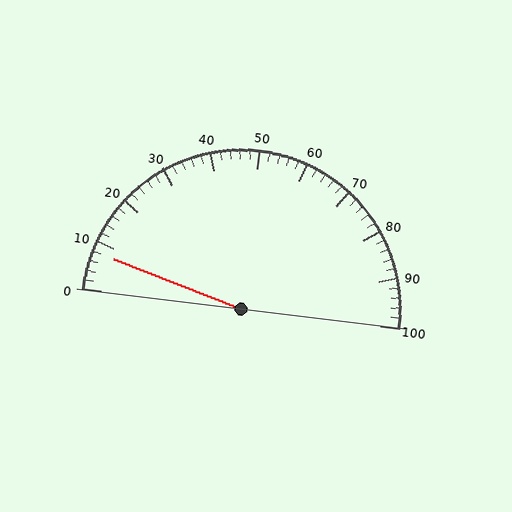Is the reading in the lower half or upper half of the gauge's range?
The reading is in the lower half of the range (0 to 100).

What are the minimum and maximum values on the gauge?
The gauge ranges from 0 to 100.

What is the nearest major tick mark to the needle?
The nearest major tick mark is 10.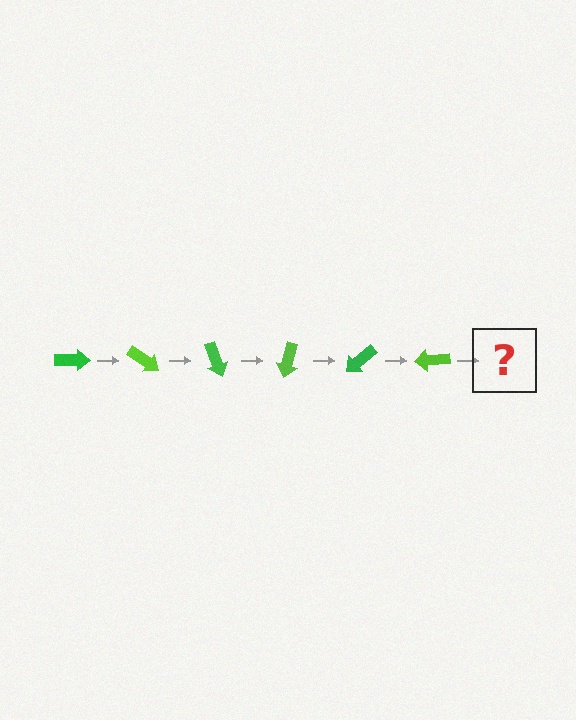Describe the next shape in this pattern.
It should be a green arrow, rotated 210 degrees from the start.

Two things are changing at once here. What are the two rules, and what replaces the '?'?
The two rules are that it rotates 35 degrees each step and the color cycles through green and lime. The '?' should be a green arrow, rotated 210 degrees from the start.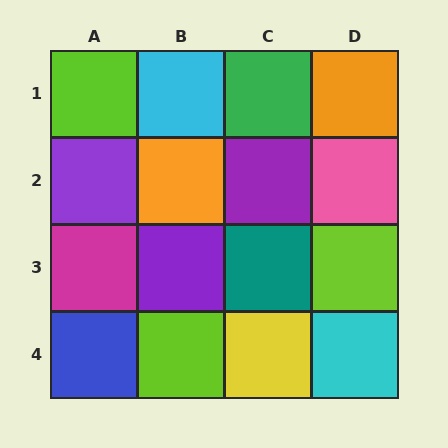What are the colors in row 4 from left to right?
Blue, lime, yellow, cyan.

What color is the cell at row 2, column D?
Pink.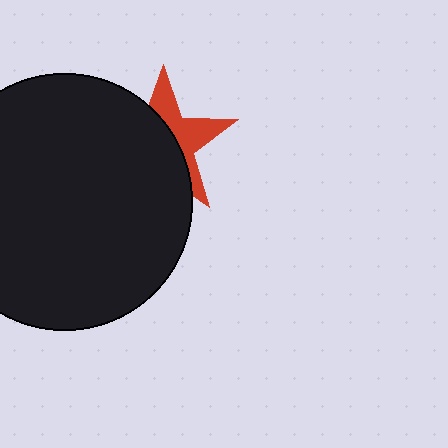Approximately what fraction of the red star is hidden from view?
Roughly 61% of the red star is hidden behind the black circle.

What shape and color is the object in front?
The object in front is a black circle.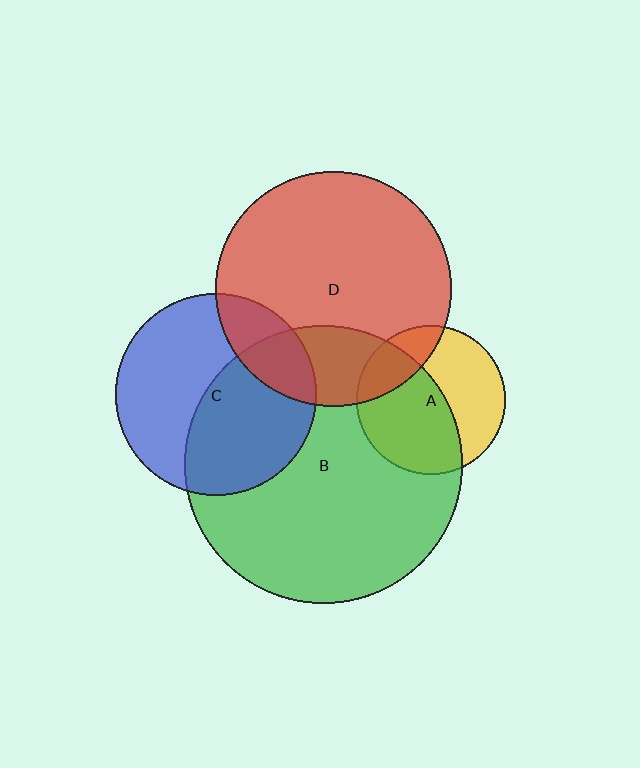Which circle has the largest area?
Circle B (green).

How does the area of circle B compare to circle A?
Approximately 3.5 times.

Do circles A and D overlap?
Yes.